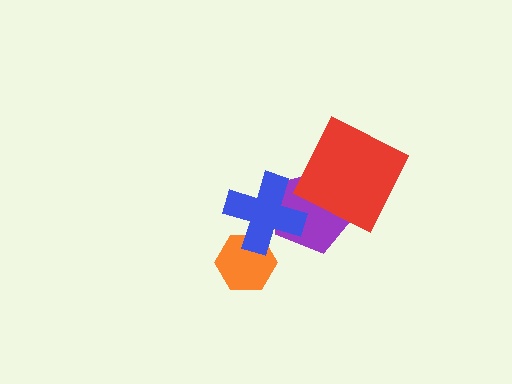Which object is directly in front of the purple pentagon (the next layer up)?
The blue cross is directly in front of the purple pentagon.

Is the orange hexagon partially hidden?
Yes, it is partially covered by another shape.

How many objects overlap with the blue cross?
2 objects overlap with the blue cross.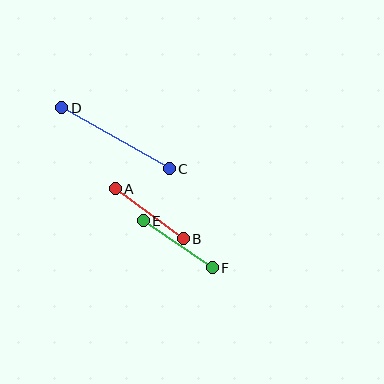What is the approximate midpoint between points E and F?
The midpoint is at approximately (178, 244) pixels.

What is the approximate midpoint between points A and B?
The midpoint is at approximately (149, 214) pixels.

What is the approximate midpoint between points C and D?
The midpoint is at approximately (115, 138) pixels.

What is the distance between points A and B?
The distance is approximately 84 pixels.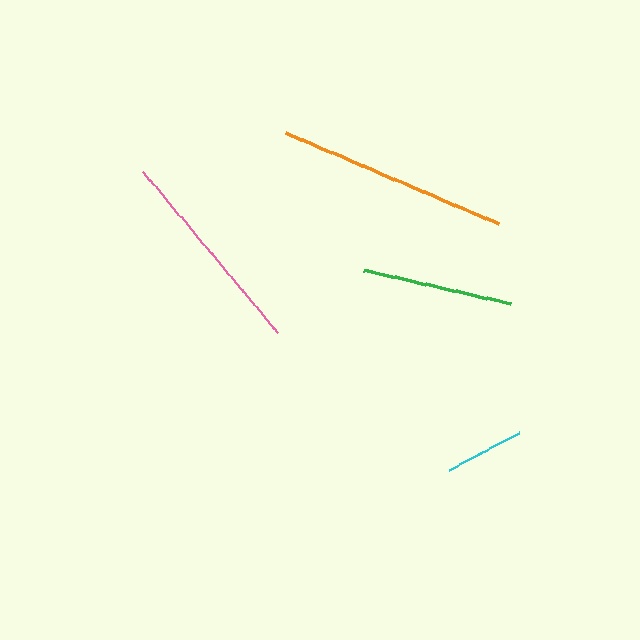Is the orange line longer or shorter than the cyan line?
The orange line is longer than the cyan line.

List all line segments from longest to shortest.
From longest to shortest: orange, pink, green, cyan.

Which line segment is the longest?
The orange line is the longest at approximately 232 pixels.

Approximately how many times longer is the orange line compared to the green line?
The orange line is approximately 1.5 times the length of the green line.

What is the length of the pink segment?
The pink segment is approximately 210 pixels long.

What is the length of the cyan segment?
The cyan segment is approximately 80 pixels long.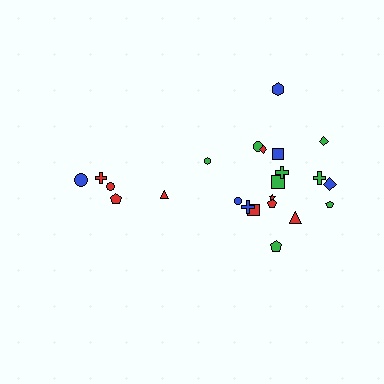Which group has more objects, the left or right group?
The right group.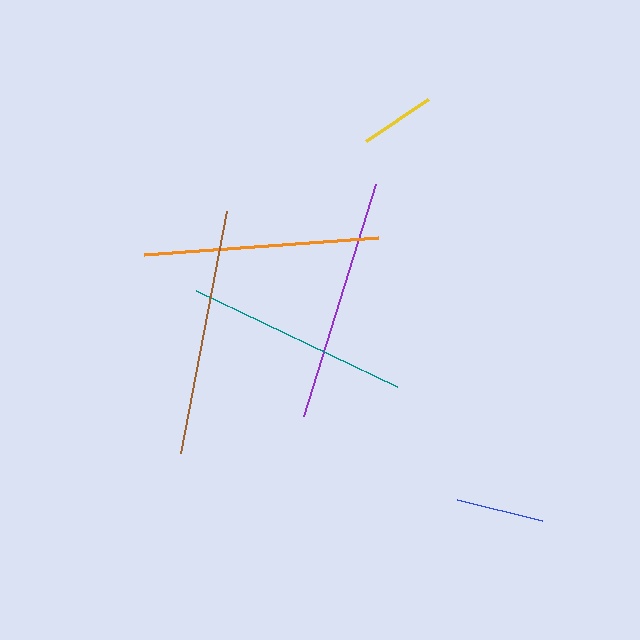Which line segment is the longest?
The brown line is the longest at approximately 246 pixels.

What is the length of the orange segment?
The orange segment is approximately 234 pixels long.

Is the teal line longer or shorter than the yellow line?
The teal line is longer than the yellow line.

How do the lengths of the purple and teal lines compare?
The purple and teal lines are approximately the same length.